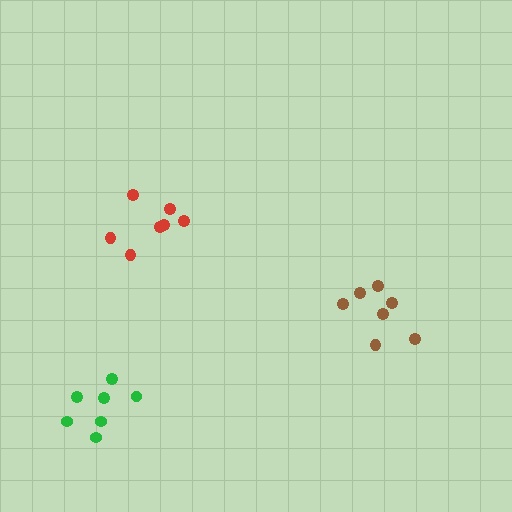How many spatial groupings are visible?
There are 3 spatial groupings.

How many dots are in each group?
Group 1: 7 dots, Group 2: 7 dots, Group 3: 7 dots (21 total).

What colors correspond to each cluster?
The clusters are colored: red, brown, green.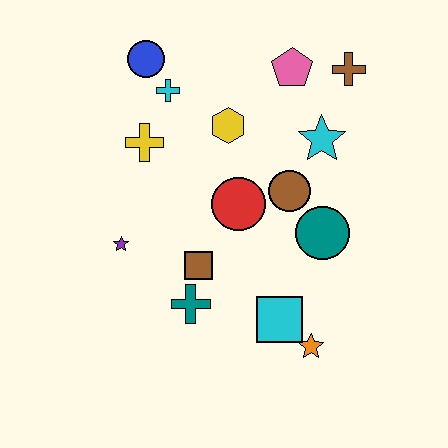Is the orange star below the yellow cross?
Yes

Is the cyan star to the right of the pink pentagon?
Yes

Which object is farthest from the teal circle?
The blue circle is farthest from the teal circle.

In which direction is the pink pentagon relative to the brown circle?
The pink pentagon is above the brown circle.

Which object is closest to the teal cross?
The brown square is closest to the teal cross.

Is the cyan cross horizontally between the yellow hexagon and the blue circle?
Yes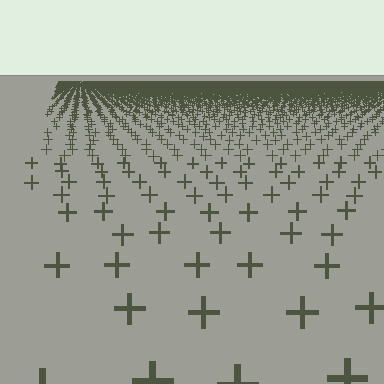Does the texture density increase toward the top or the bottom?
Density increases toward the top.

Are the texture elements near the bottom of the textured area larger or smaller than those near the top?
Larger. Near the bottom, elements are closer to the viewer and appear at a bigger on-screen size.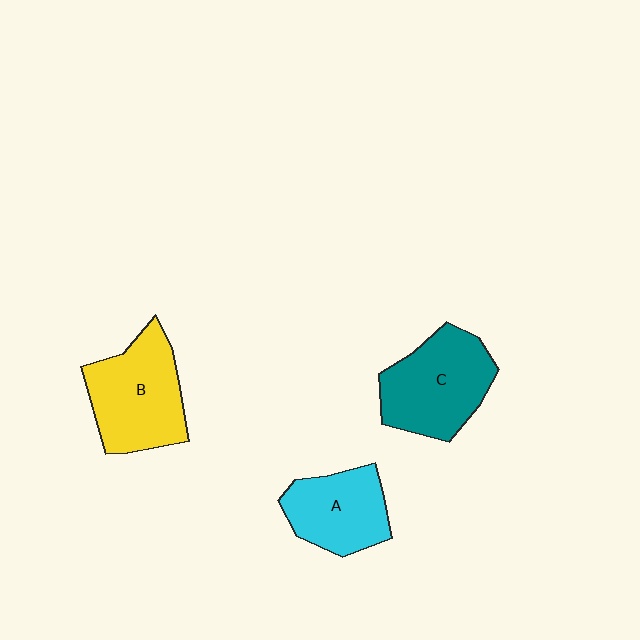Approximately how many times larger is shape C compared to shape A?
Approximately 1.3 times.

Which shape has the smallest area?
Shape A (cyan).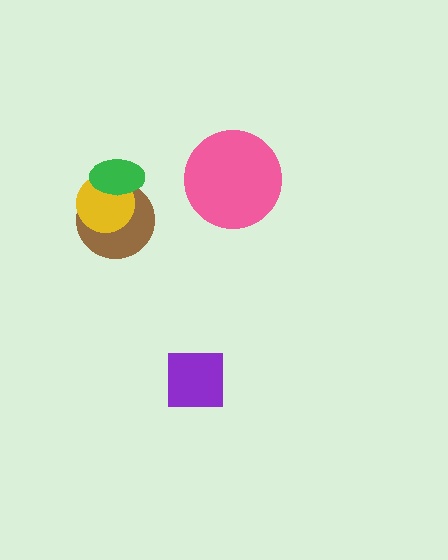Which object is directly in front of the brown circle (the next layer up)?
The yellow circle is directly in front of the brown circle.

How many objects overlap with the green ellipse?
2 objects overlap with the green ellipse.